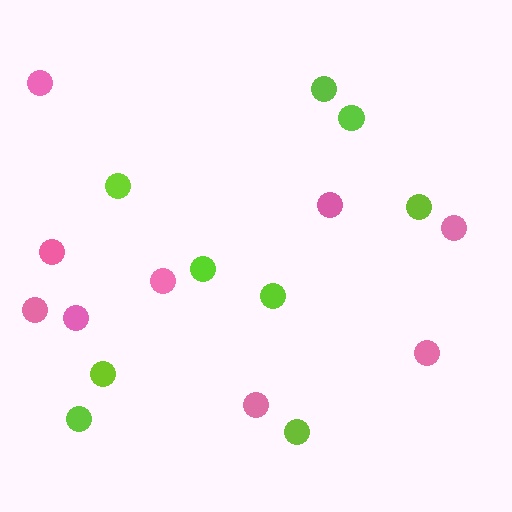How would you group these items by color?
There are 2 groups: one group of pink circles (9) and one group of lime circles (9).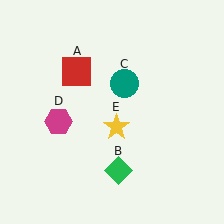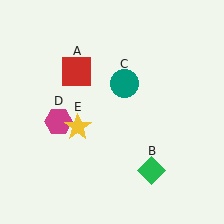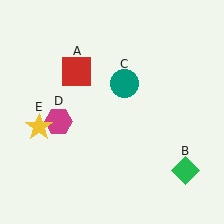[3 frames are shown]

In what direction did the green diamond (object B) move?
The green diamond (object B) moved right.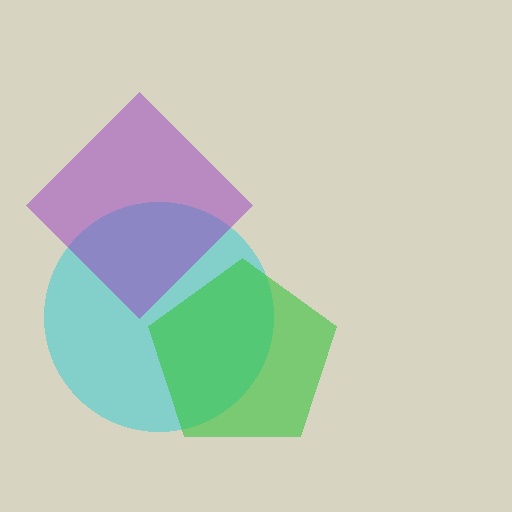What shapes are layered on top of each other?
The layered shapes are: a cyan circle, a purple diamond, a green pentagon.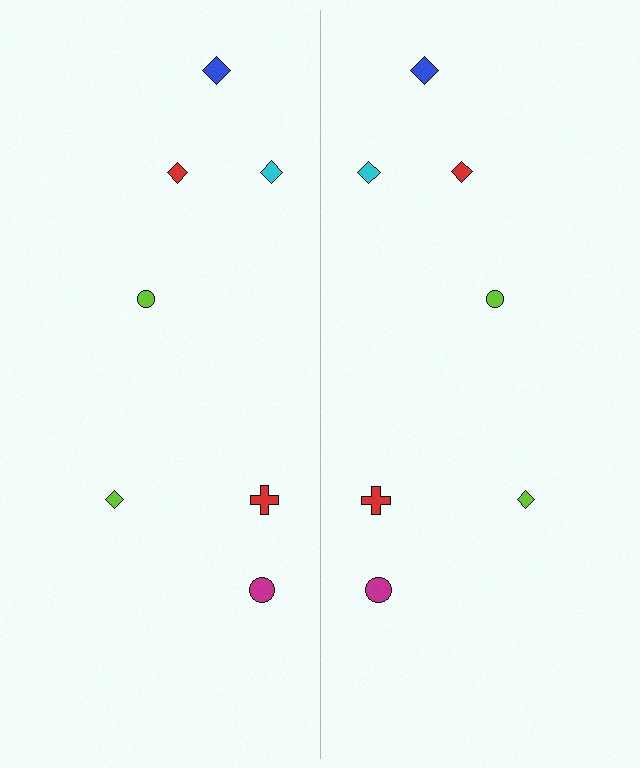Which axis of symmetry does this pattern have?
The pattern has a vertical axis of symmetry running through the center of the image.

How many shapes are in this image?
There are 14 shapes in this image.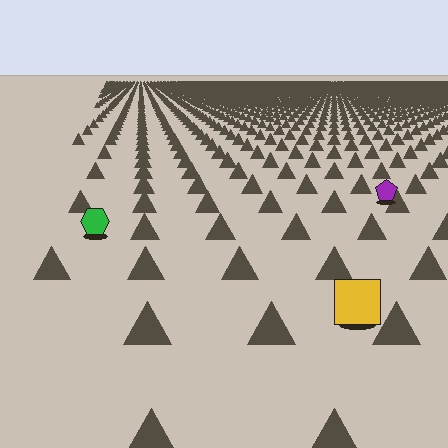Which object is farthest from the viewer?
The purple pentagon is farthest from the viewer. It appears smaller and the ground texture around it is denser.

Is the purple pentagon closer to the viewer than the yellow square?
No. The yellow square is closer — you can tell from the texture gradient: the ground texture is coarser near it.